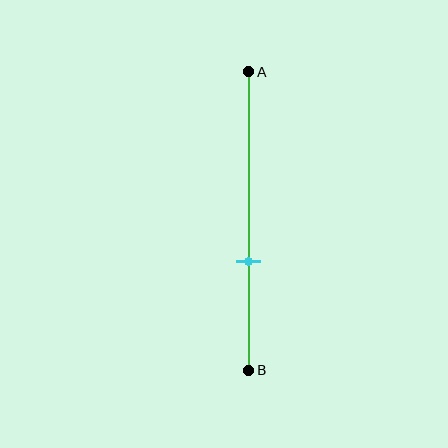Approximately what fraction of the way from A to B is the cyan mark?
The cyan mark is approximately 65% of the way from A to B.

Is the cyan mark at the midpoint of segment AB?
No, the mark is at about 65% from A, not at the 50% midpoint.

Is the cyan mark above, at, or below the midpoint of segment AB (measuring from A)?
The cyan mark is below the midpoint of segment AB.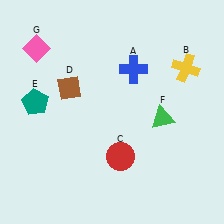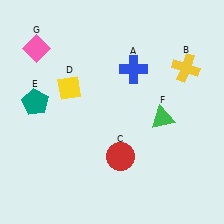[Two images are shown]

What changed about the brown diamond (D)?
In Image 1, D is brown. In Image 2, it changed to yellow.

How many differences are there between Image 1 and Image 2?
There is 1 difference between the two images.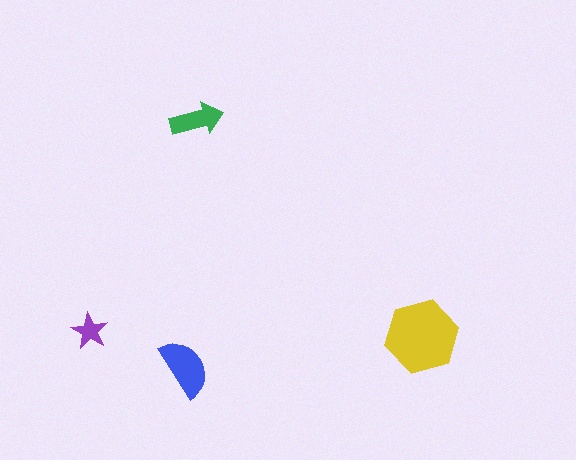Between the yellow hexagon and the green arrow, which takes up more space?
The yellow hexagon.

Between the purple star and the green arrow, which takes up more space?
The green arrow.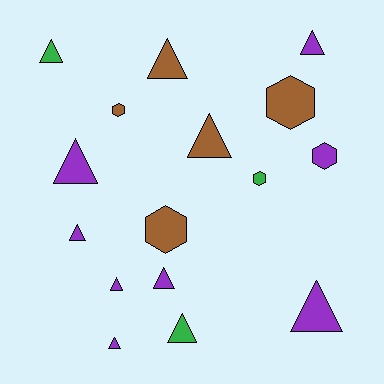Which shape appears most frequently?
Triangle, with 11 objects.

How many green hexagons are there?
There is 1 green hexagon.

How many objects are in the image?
There are 16 objects.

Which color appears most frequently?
Purple, with 8 objects.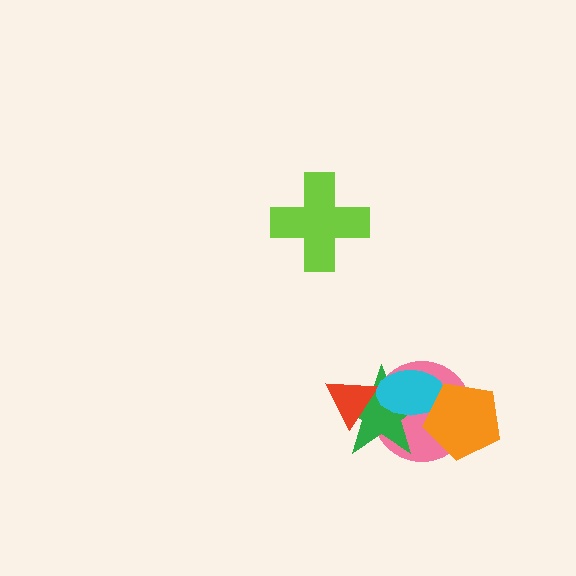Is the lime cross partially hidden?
No, no other shape covers it.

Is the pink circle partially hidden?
Yes, it is partially covered by another shape.